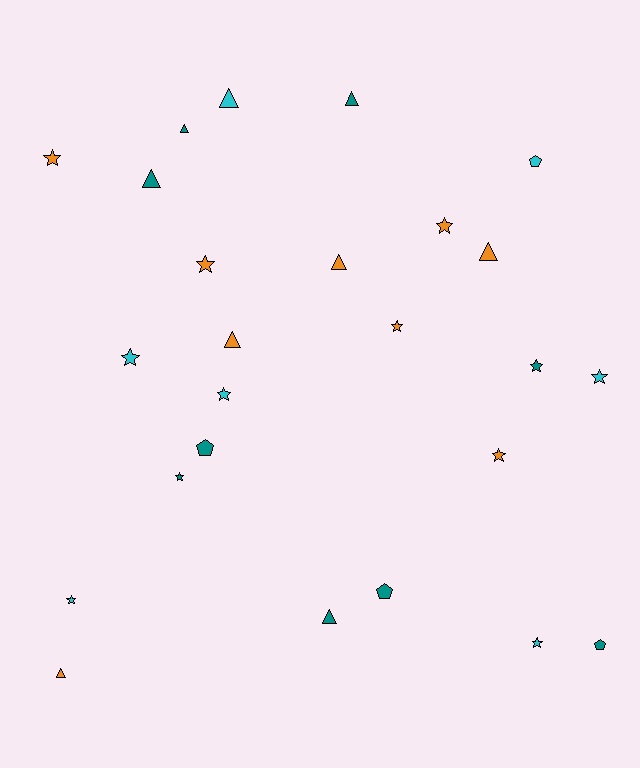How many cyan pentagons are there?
There is 1 cyan pentagon.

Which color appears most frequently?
Orange, with 9 objects.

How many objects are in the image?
There are 25 objects.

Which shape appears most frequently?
Star, with 12 objects.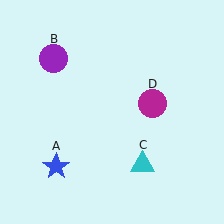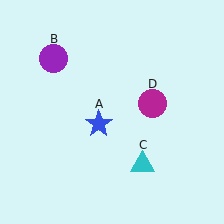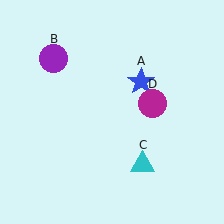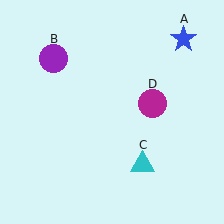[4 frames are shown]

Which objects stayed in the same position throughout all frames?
Purple circle (object B) and cyan triangle (object C) and magenta circle (object D) remained stationary.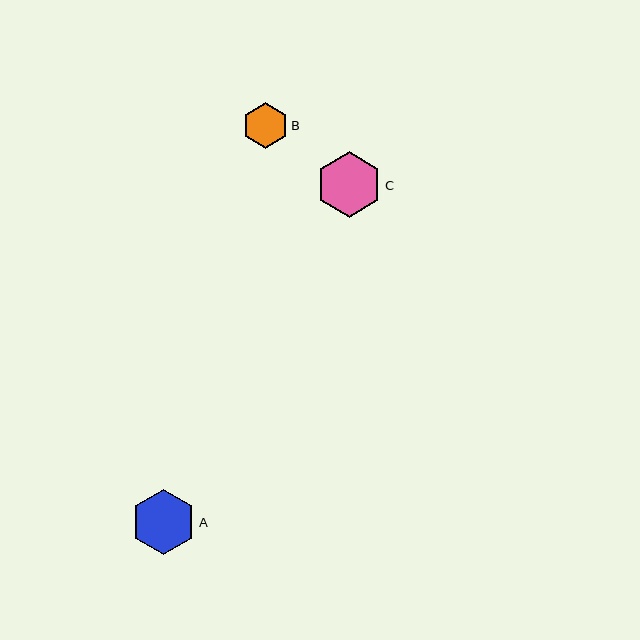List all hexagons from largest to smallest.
From largest to smallest: C, A, B.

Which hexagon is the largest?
Hexagon C is the largest with a size of approximately 66 pixels.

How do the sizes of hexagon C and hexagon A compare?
Hexagon C and hexagon A are approximately the same size.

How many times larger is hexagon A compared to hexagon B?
Hexagon A is approximately 1.4 times the size of hexagon B.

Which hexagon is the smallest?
Hexagon B is the smallest with a size of approximately 45 pixels.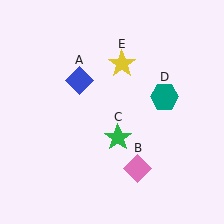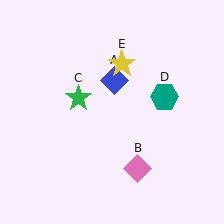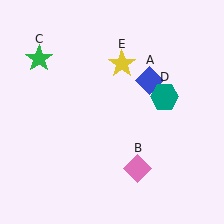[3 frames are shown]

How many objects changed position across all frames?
2 objects changed position: blue diamond (object A), green star (object C).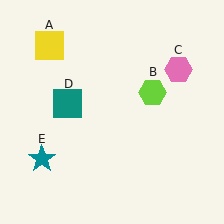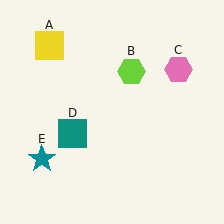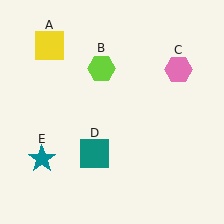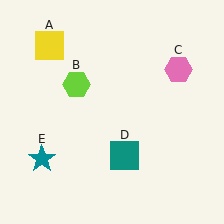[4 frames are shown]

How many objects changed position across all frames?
2 objects changed position: lime hexagon (object B), teal square (object D).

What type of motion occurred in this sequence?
The lime hexagon (object B), teal square (object D) rotated counterclockwise around the center of the scene.